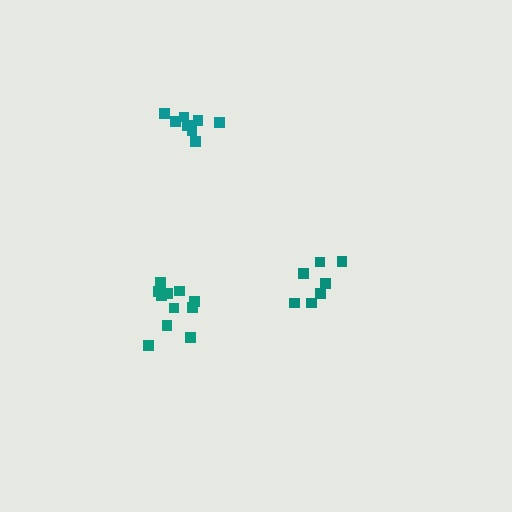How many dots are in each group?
Group 1: 7 dots, Group 2: 11 dots, Group 3: 8 dots (26 total).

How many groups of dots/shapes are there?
There are 3 groups.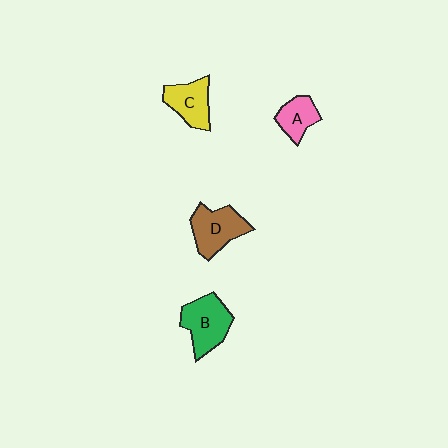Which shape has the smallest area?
Shape A (pink).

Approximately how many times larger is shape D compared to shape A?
Approximately 1.5 times.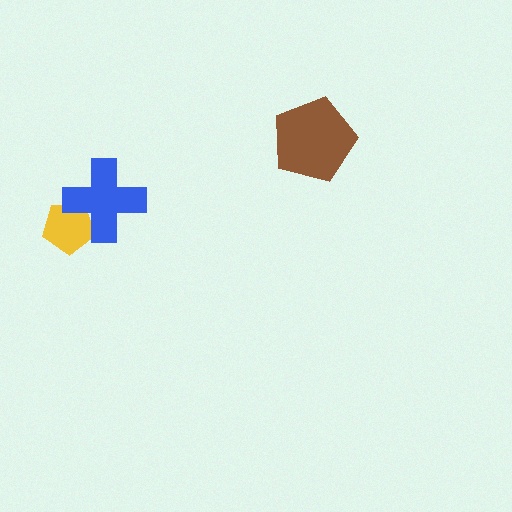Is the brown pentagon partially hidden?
No, no other shape covers it.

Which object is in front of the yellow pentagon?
The blue cross is in front of the yellow pentagon.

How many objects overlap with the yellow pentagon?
1 object overlaps with the yellow pentagon.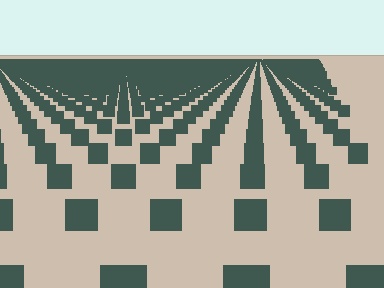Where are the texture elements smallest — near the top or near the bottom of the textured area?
Near the top.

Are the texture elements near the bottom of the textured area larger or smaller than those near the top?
Larger. Near the bottom, elements are closer to the viewer and appear at a bigger on-screen size.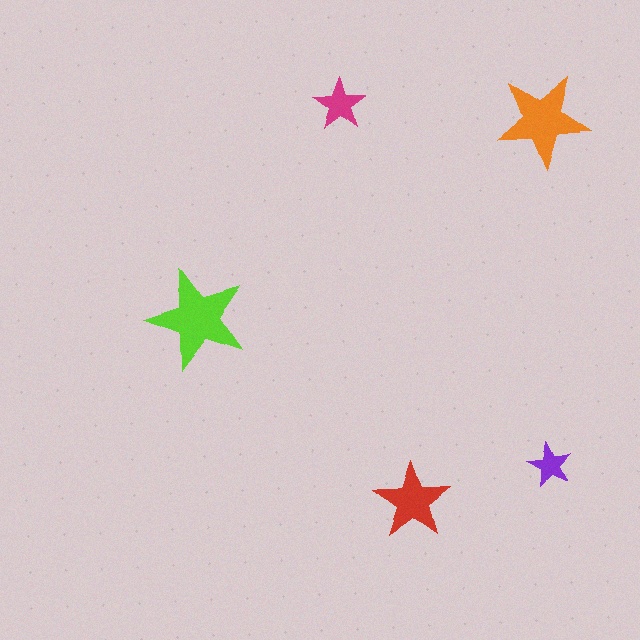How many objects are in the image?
There are 5 objects in the image.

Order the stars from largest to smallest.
the lime one, the orange one, the red one, the magenta one, the purple one.